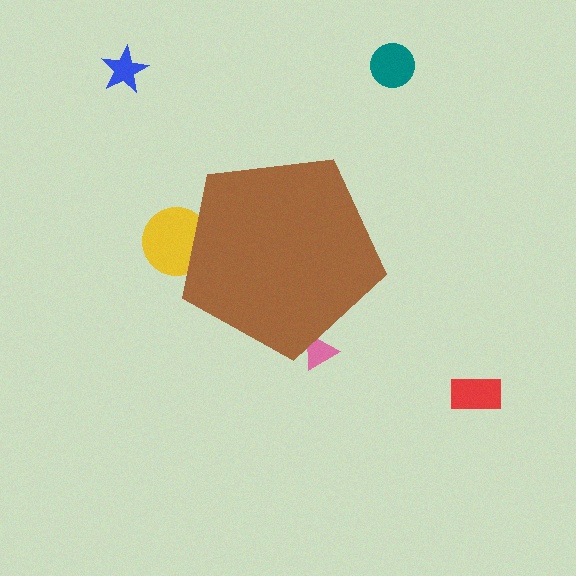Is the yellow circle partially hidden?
Yes, the yellow circle is partially hidden behind the brown pentagon.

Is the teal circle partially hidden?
No, the teal circle is fully visible.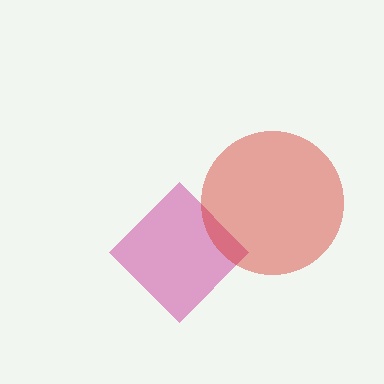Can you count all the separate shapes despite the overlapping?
Yes, there are 2 separate shapes.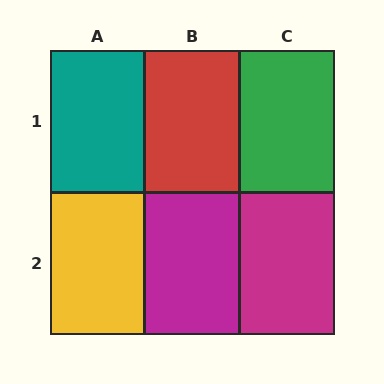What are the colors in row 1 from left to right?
Teal, red, green.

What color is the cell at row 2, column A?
Yellow.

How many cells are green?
1 cell is green.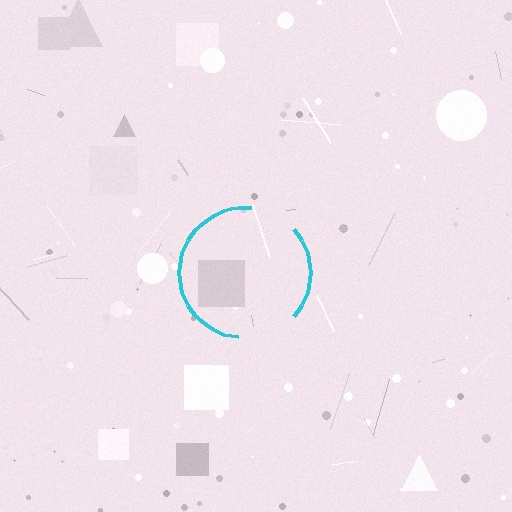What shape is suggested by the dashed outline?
The dashed outline suggests a circle.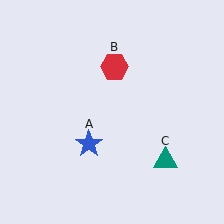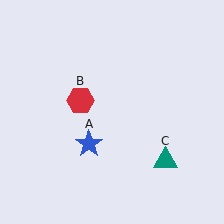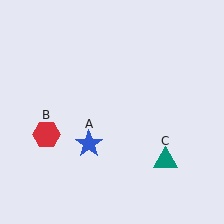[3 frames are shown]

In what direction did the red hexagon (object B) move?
The red hexagon (object B) moved down and to the left.